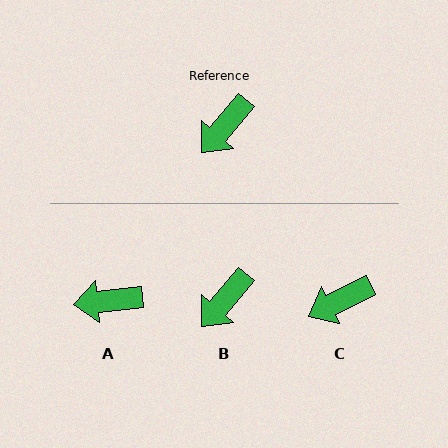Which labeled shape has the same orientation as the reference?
B.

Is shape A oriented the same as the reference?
No, it is off by about 43 degrees.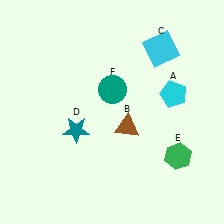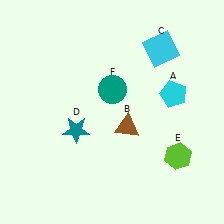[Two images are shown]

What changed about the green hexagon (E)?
In Image 1, E is green. In Image 2, it changed to lime.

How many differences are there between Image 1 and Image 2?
There is 1 difference between the two images.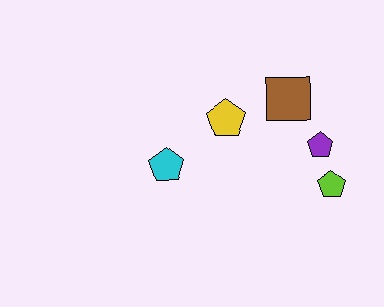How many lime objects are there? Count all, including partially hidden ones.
There is 1 lime object.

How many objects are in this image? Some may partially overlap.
There are 5 objects.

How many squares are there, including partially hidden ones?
There is 1 square.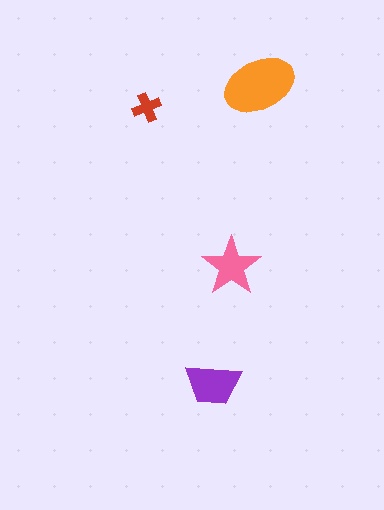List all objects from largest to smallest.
The orange ellipse, the purple trapezoid, the pink star, the red cross.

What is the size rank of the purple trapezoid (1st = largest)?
2nd.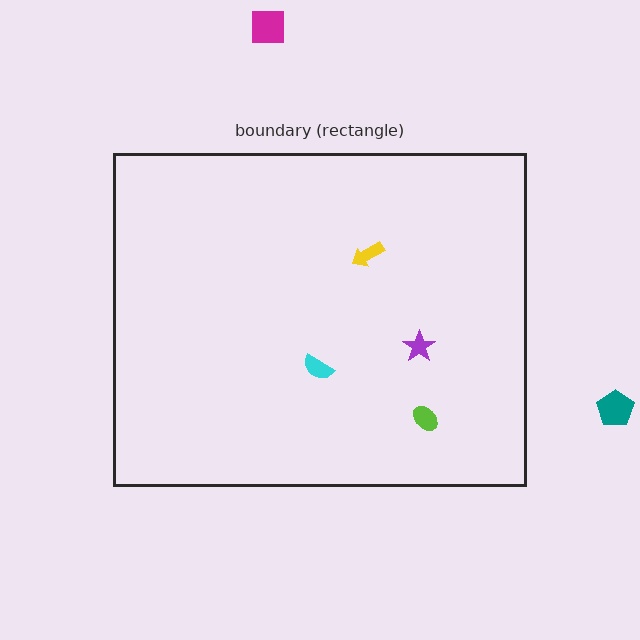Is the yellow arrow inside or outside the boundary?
Inside.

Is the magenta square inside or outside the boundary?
Outside.